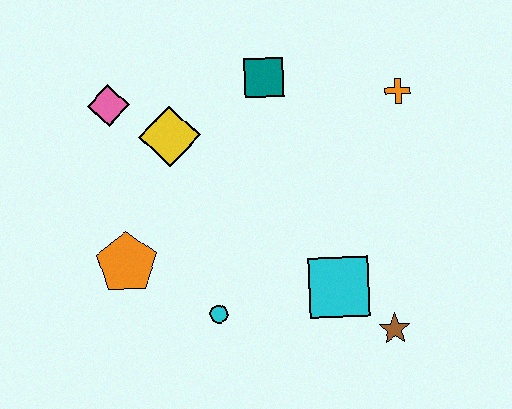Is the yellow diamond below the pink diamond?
Yes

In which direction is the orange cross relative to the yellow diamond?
The orange cross is to the right of the yellow diamond.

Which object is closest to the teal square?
The yellow diamond is closest to the teal square.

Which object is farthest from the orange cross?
The orange pentagon is farthest from the orange cross.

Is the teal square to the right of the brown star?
No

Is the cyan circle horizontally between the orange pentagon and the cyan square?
Yes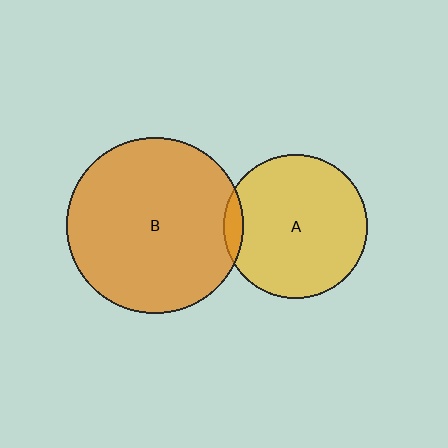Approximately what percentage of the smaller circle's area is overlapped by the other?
Approximately 5%.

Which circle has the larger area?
Circle B (orange).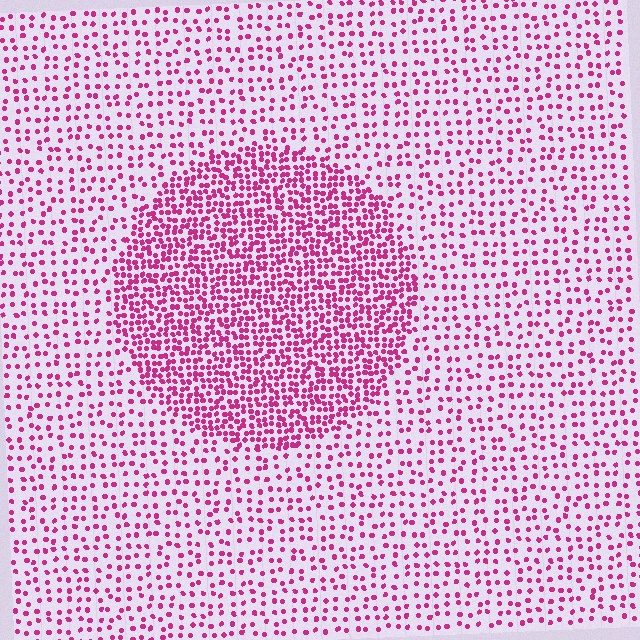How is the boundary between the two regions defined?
The boundary is defined by a change in element density (approximately 2.3x ratio). All elements are the same color, size, and shape.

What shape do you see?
I see a circle.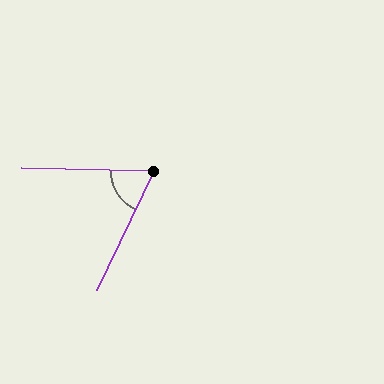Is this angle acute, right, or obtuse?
It is acute.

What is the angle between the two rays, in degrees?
Approximately 66 degrees.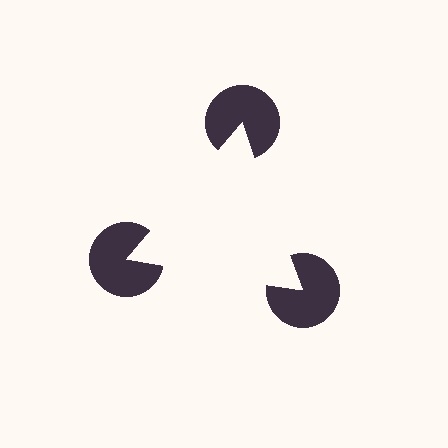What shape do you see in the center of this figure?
An illusory triangle — its edges are inferred from the aligned wedge cuts in the pac-man discs, not physically drawn.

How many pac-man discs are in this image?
There are 3 — one at each vertex of the illusory triangle.